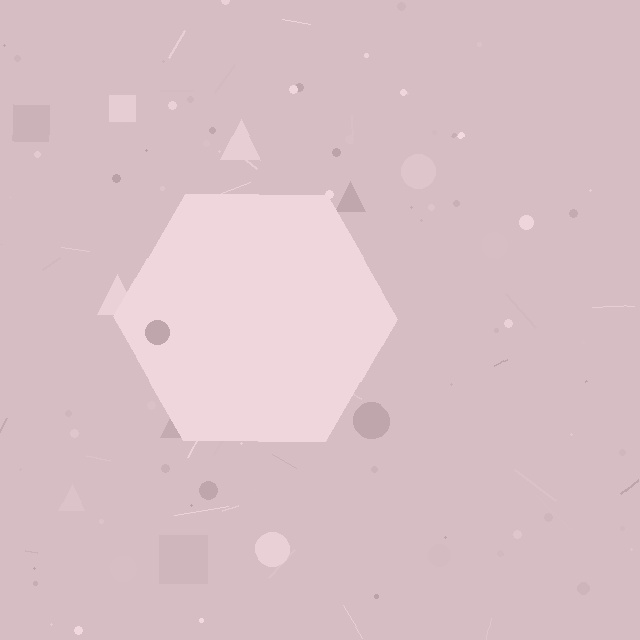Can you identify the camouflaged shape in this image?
The camouflaged shape is a hexagon.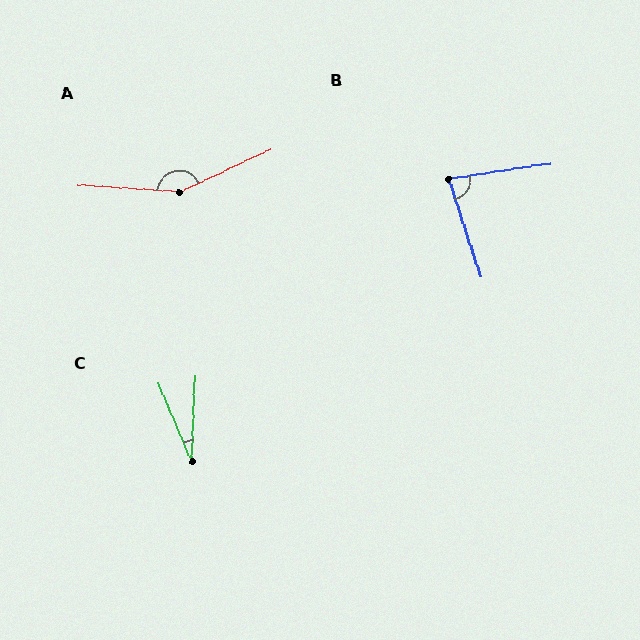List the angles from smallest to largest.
C (25°), B (81°), A (151°).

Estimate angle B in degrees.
Approximately 81 degrees.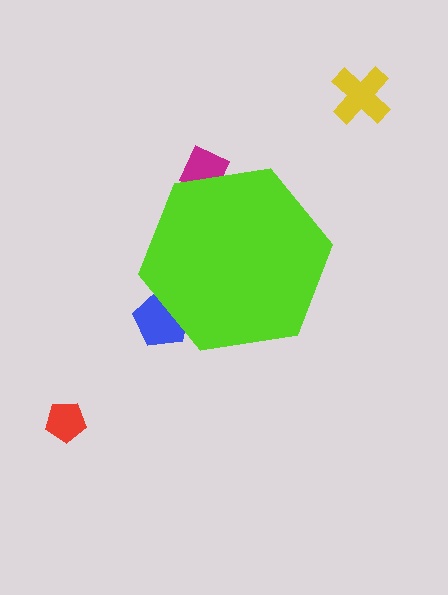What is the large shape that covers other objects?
A lime hexagon.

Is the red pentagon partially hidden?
No, the red pentagon is fully visible.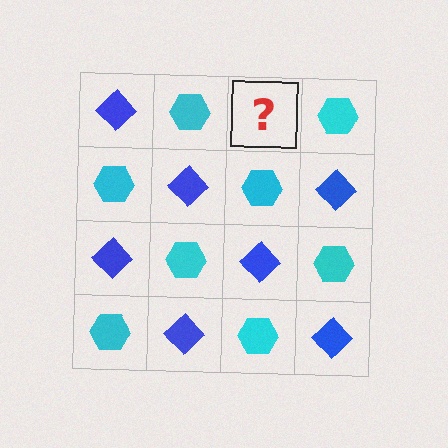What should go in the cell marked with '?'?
The missing cell should contain a blue diamond.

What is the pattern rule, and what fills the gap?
The rule is that it alternates blue diamond and cyan hexagon in a checkerboard pattern. The gap should be filled with a blue diamond.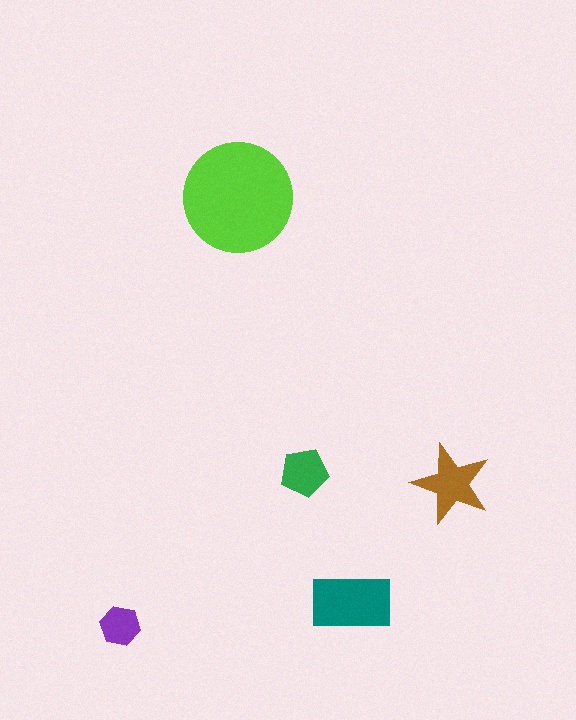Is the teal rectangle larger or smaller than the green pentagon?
Larger.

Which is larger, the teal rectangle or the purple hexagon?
The teal rectangle.